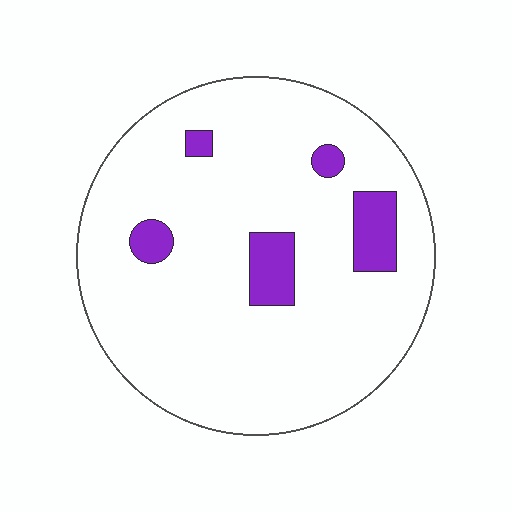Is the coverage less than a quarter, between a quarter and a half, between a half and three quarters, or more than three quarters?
Less than a quarter.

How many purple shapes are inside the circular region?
5.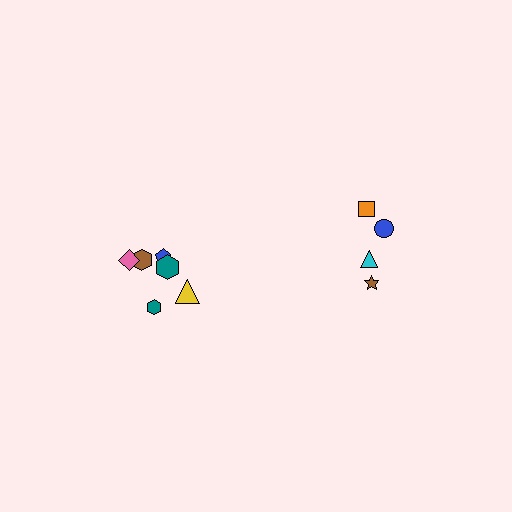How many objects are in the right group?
There are 4 objects.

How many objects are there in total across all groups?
There are 10 objects.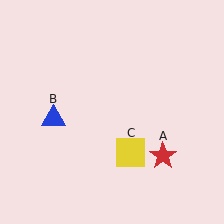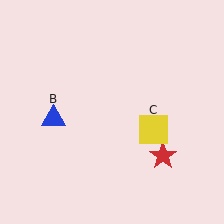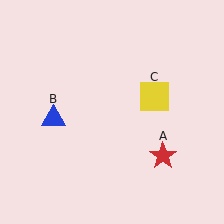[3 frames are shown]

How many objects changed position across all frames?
1 object changed position: yellow square (object C).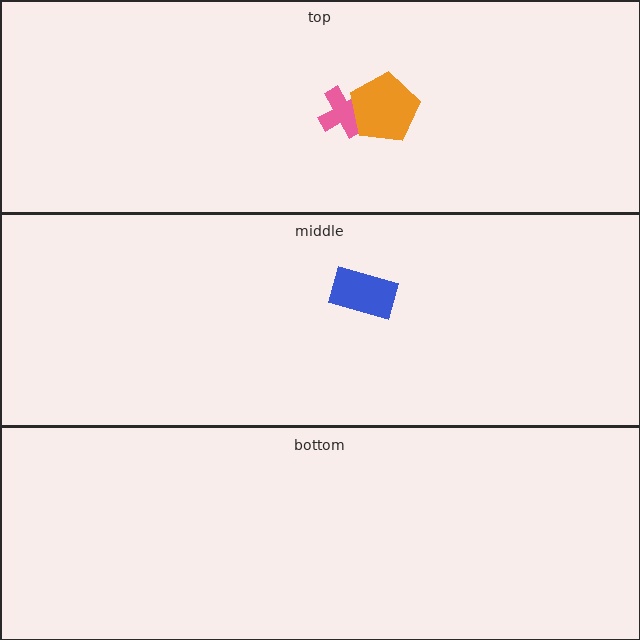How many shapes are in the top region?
2.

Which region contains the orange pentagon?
The top region.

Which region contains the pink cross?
The top region.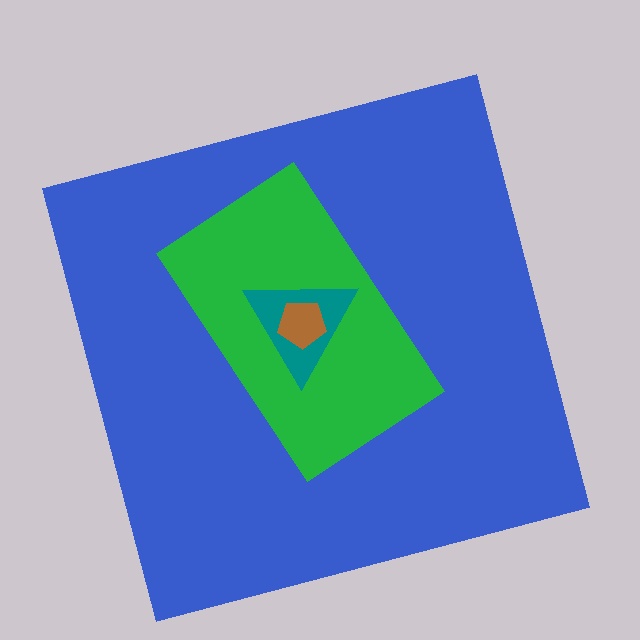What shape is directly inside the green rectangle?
The teal triangle.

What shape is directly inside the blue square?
The green rectangle.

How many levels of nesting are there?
4.